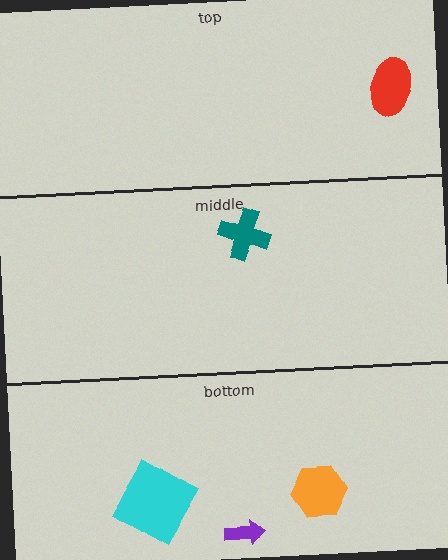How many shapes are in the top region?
1.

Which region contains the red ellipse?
The top region.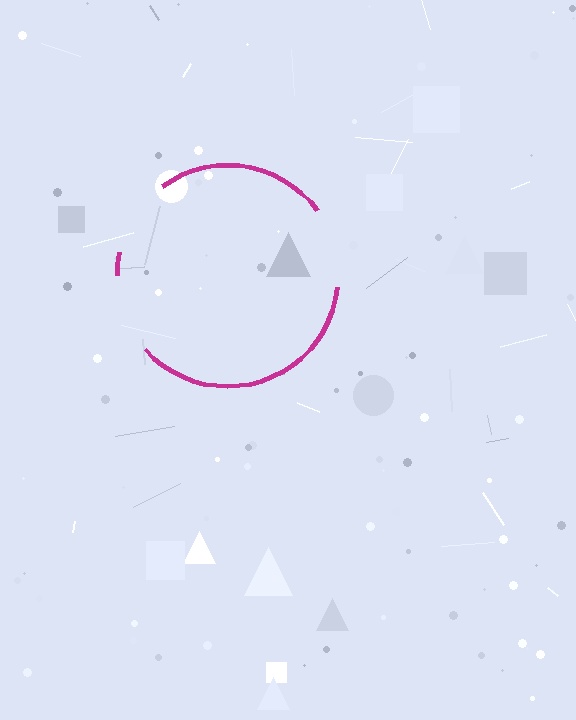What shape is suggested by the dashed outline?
The dashed outline suggests a circle.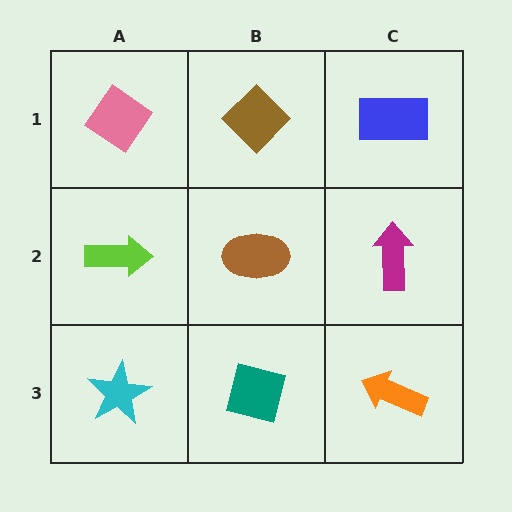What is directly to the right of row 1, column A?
A brown diamond.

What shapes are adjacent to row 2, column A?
A pink diamond (row 1, column A), a cyan star (row 3, column A), a brown ellipse (row 2, column B).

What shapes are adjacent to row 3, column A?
A lime arrow (row 2, column A), a teal square (row 3, column B).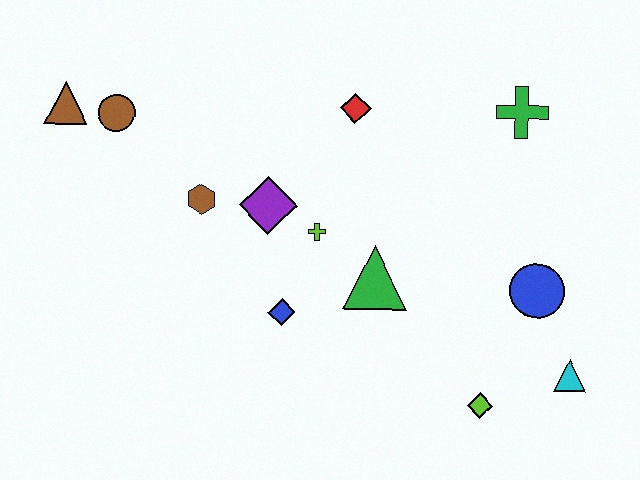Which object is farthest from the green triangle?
The brown triangle is farthest from the green triangle.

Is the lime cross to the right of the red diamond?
No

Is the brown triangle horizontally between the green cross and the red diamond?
No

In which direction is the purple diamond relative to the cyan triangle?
The purple diamond is to the left of the cyan triangle.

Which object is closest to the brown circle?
The brown triangle is closest to the brown circle.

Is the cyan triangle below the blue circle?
Yes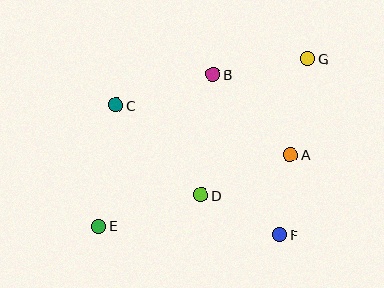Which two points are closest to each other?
Points A and F are closest to each other.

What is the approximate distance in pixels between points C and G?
The distance between C and G is approximately 197 pixels.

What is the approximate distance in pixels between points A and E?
The distance between A and E is approximately 204 pixels.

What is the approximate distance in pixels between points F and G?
The distance between F and G is approximately 178 pixels.